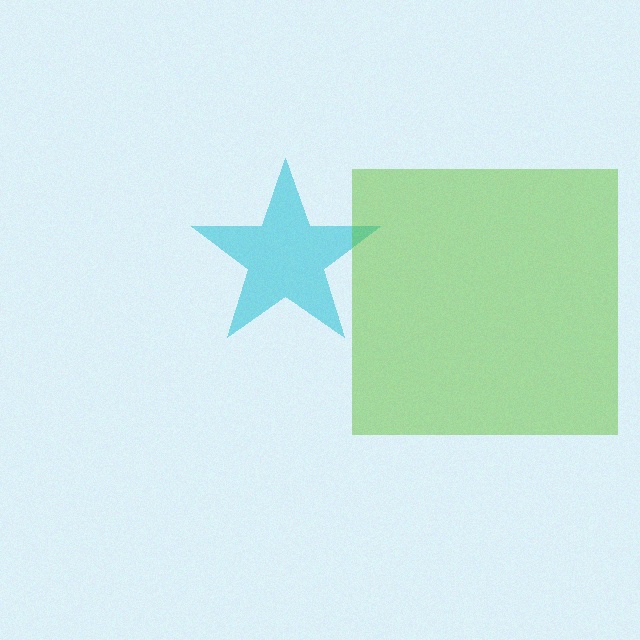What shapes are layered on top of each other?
The layered shapes are: a cyan star, a lime square.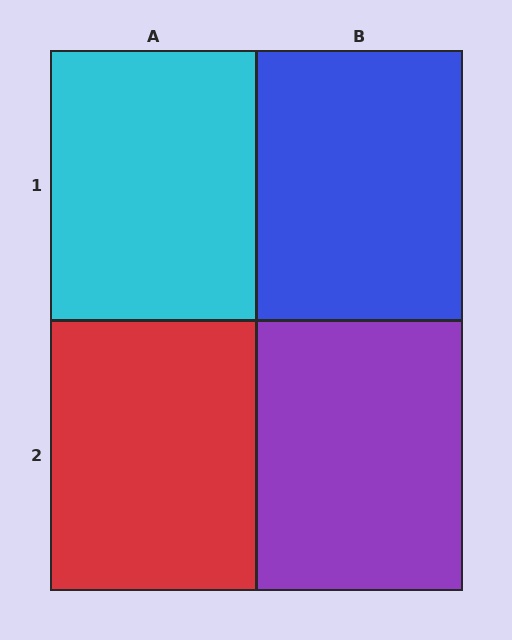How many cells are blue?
1 cell is blue.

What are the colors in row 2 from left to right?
Red, purple.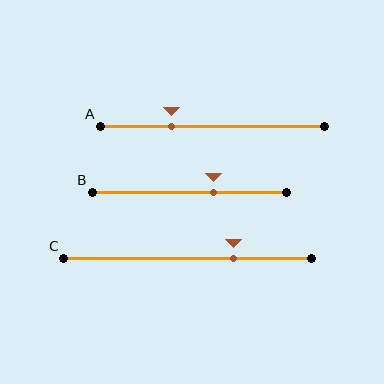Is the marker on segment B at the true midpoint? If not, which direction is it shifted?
No, the marker on segment B is shifted to the right by about 12% of the segment length.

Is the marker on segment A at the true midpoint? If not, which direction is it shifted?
No, the marker on segment A is shifted to the left by about 18% of the segment length.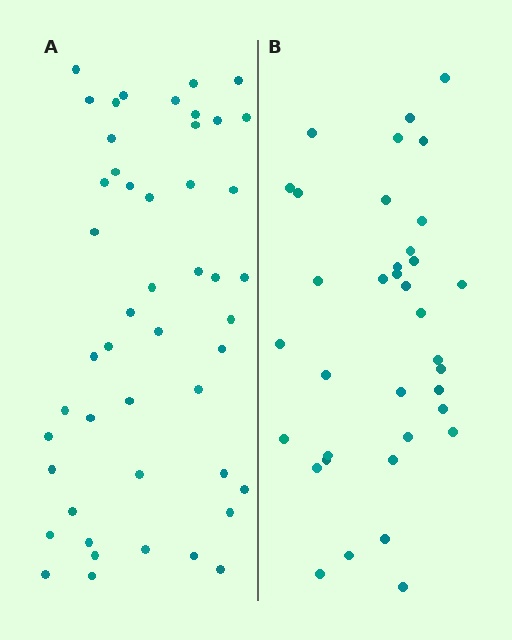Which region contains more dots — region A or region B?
Region A (the left region) has more dots.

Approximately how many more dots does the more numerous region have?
Region A has roughly 12 or so more dots than region B.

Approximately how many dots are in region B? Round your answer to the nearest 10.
About 40 dots. (The exact count is 36, which rounds to 40.)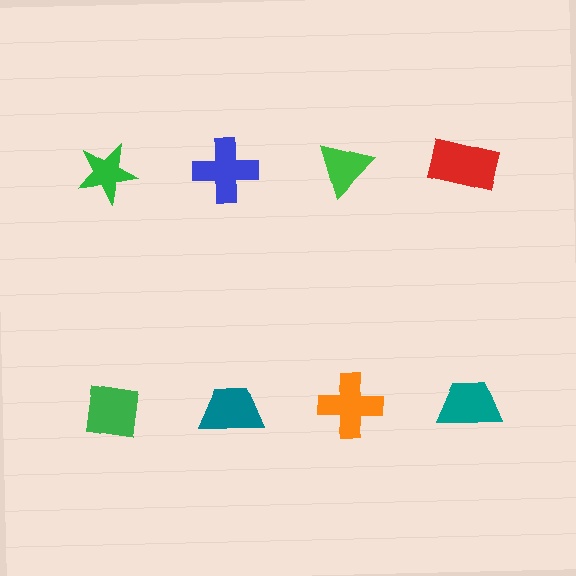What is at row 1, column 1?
A green star.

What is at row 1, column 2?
A blue cross.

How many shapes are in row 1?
4 shapes.